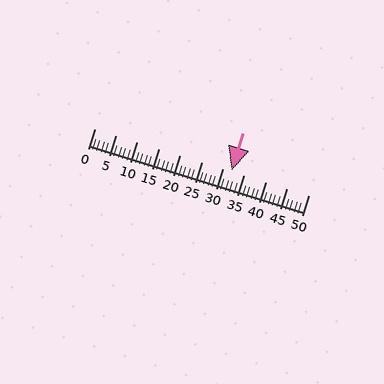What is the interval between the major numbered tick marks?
The major tick marks are spaced 5 units apart.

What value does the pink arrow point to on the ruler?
The pink arrow points to approximately 32.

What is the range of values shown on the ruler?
The ruler shows values from 0 to 50.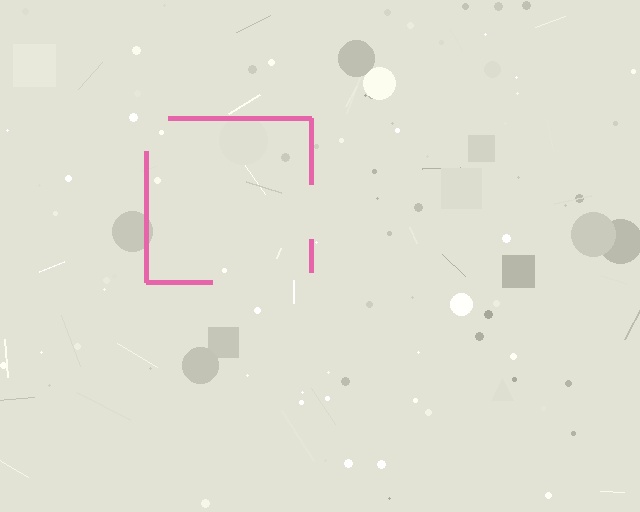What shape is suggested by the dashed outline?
The dashed outline suggests a square.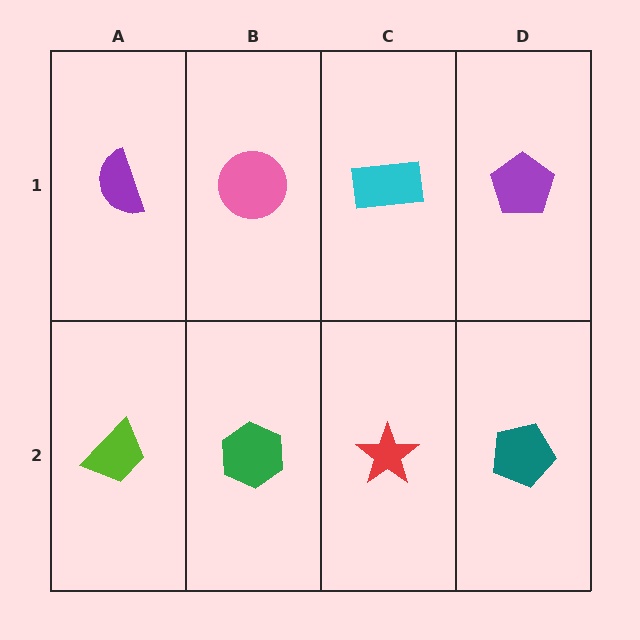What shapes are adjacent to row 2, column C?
A cyan rectangle (row 1, column C), a green hexagon (row 2, column B), a teal pentagon (row 2, column D).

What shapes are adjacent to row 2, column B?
A pink circle (row 1, column B), a lime trapezoid (row 2, column A), a red star (row 2, column C).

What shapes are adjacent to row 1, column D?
A teal pentagon (row 2, column D), a cyan rectangle (row 1, column C).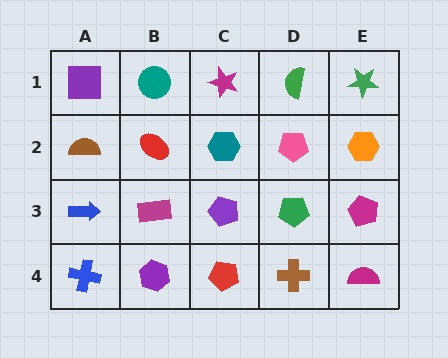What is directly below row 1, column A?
A brown semicircle.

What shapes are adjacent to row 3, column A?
A brown semicircle (row 2, column A), a blue cross (row 4, column A), a magenta rectangle (row 3, column B).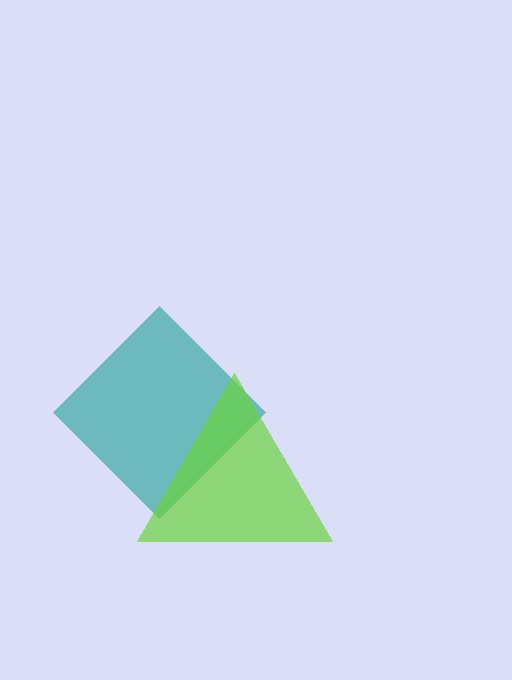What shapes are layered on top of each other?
The layered shapes are: a teal diamond, a lime triangle.